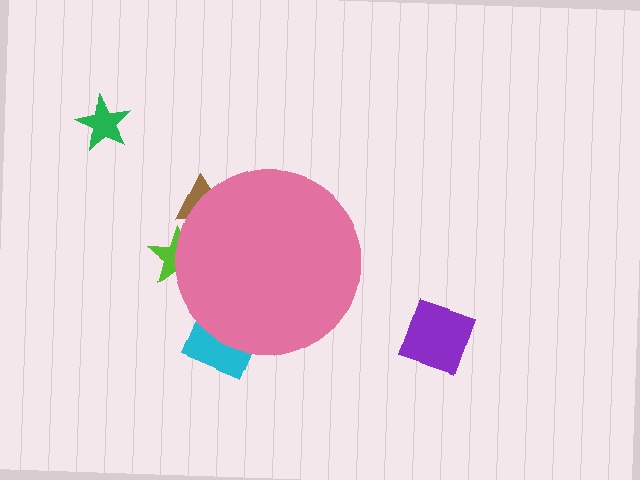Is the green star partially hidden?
No, the green star is fully visible.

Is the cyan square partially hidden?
Yes, the cyan square is partially hidden behind the pink circle.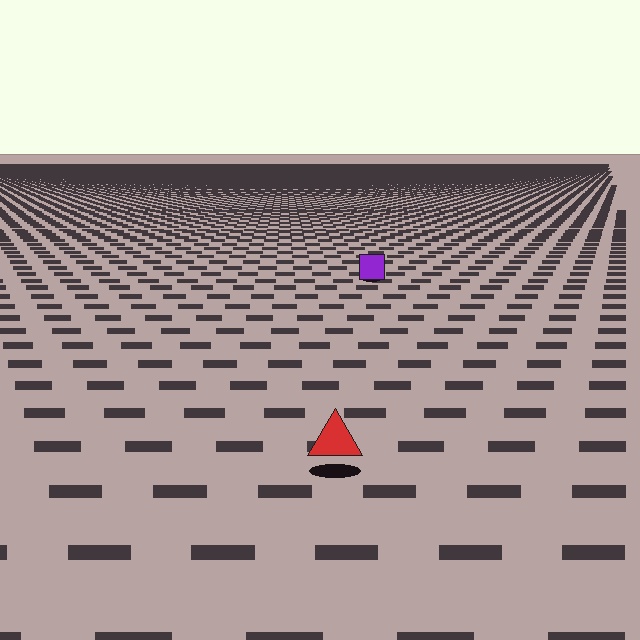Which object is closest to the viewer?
The red triangle is closest. The texture marks near it are larger and more spread out.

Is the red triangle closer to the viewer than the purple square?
Yes. The red triangle is closer — you can tell from the texture gradient: the ground texture is coarser near it.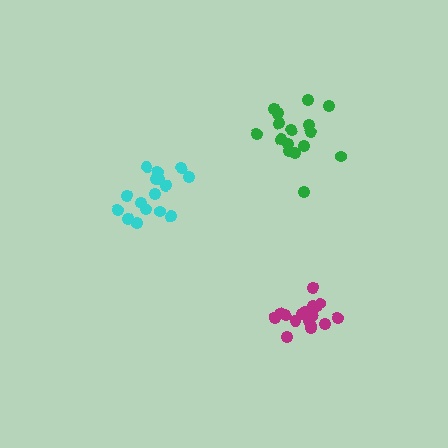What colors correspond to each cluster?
The clusters are colored: magenta, cyan, green.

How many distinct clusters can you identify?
There are 3 distinct clusters.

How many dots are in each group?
Group 1: 19 dots, Group 2: 16 dots, Group 3: 16 dots (51 total).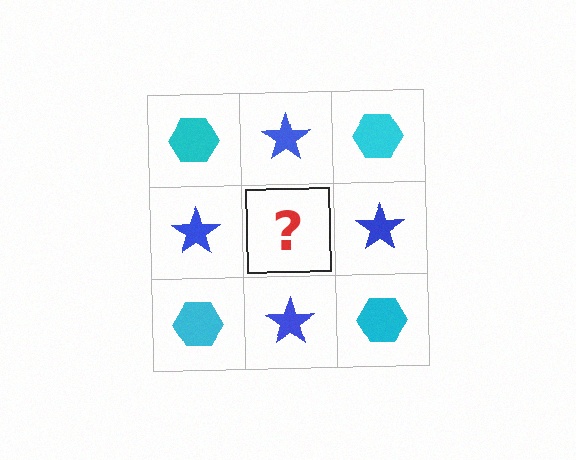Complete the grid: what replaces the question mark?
The question mark should be replaced with a cyan hexagon.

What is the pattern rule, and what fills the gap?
The rule is that it alternates cyan hexagon and blue star in a checkerboard pattern. The gap should be filled with a cyan hexagon.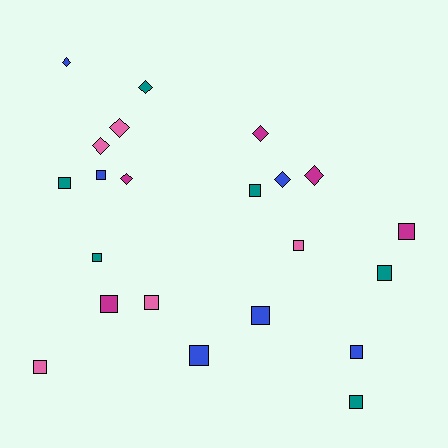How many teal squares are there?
There are 5 teal squares.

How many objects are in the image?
There are 22 objects.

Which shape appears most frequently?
Square, with 14 objects.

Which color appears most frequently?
Blue, with 6 objects.